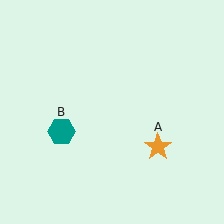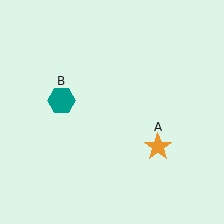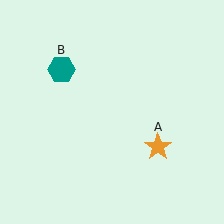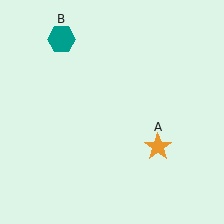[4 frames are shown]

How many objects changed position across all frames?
1 object changed position: teal hexagon (object B).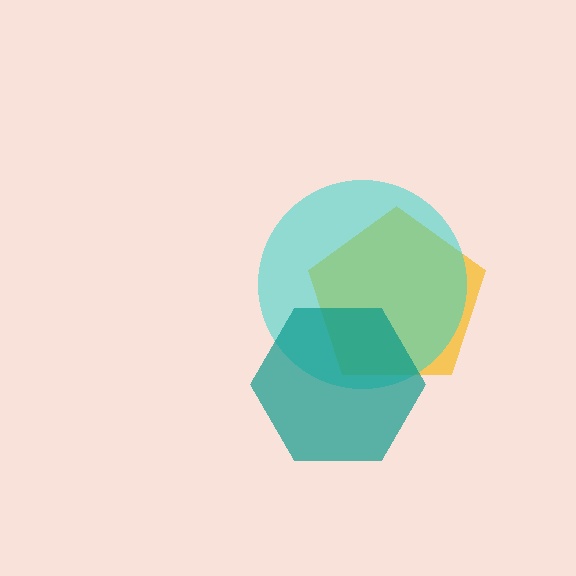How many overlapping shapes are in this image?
There are 3 overlapping shapes in the image.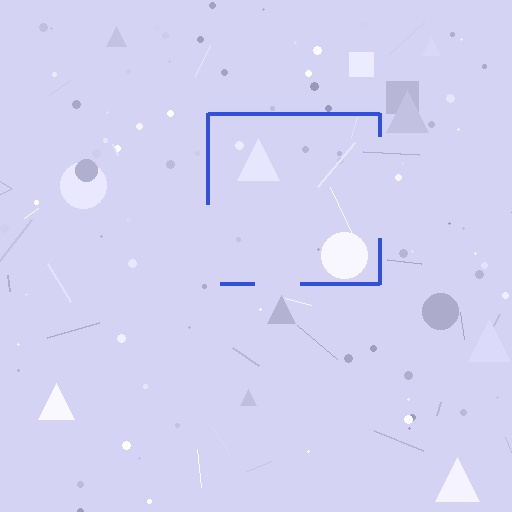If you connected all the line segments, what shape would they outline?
They would outline a square.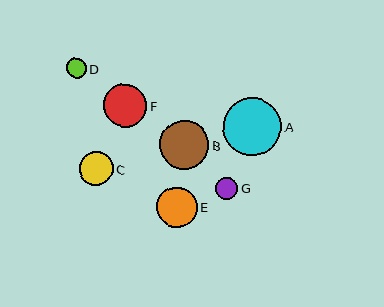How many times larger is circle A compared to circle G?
Circle A is approximately 2.6 times the size of circle G.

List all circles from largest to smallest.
From largest to smallest: A, B, F, E, C, G, D.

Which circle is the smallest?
Circle D is the smallest with a size of approximately 20 pixels.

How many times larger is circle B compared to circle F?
Circle B is approximately 1.1 times the size of circle F.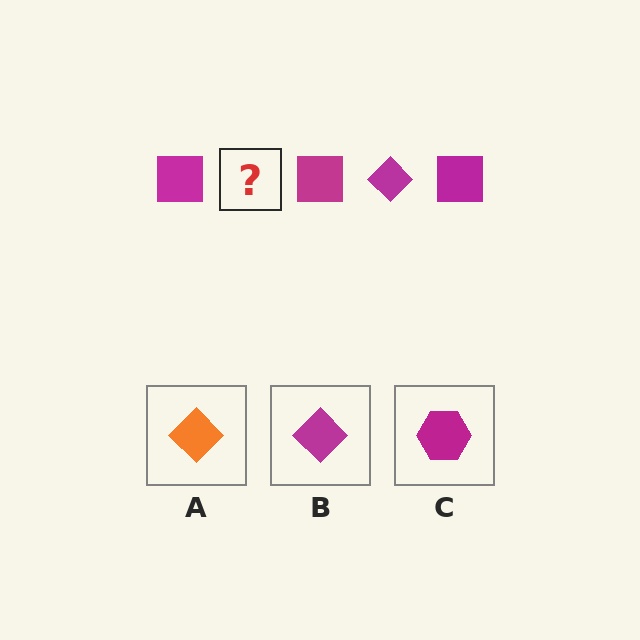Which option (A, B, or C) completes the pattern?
B.